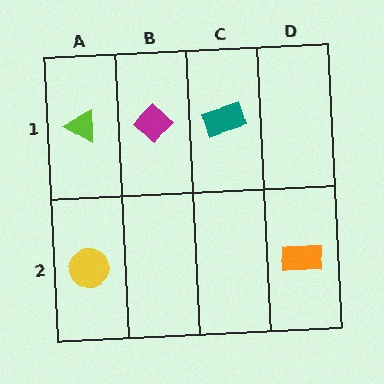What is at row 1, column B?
A magenta diamond.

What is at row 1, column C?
A teal rectangle.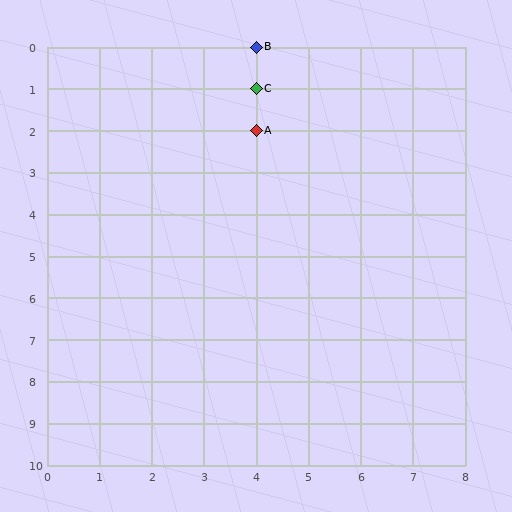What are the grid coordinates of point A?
Point A is at grid coordinates (4, 2).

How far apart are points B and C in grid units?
Points B and C are 1 row apart.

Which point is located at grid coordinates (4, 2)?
Point A is at (4, 2).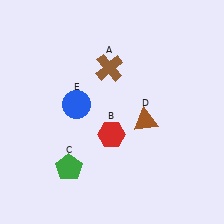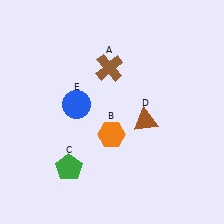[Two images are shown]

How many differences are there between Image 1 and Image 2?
There is 1 difference between the two images.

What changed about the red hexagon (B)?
In Image 1, B is red. In Image 2, it changed to orange.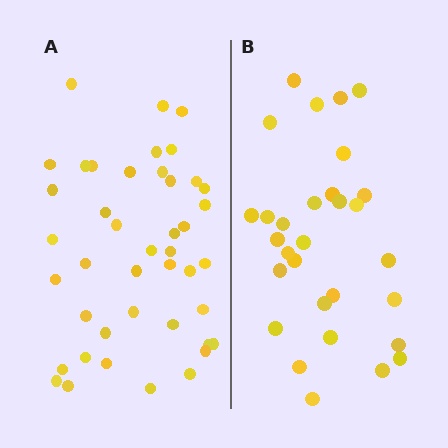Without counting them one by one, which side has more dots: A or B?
Region A (the left region) has more dots.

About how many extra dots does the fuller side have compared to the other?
Region A has approximately 15 more dots than region B.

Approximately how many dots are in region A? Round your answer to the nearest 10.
About 40 dots. (The exact count is 43, which rounds to 40.)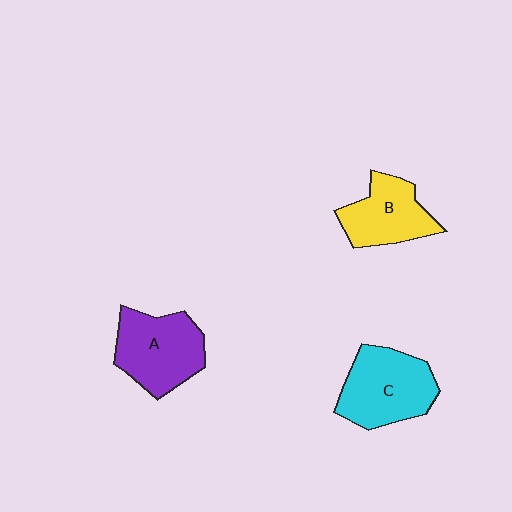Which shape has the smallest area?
Shape B (yellow).